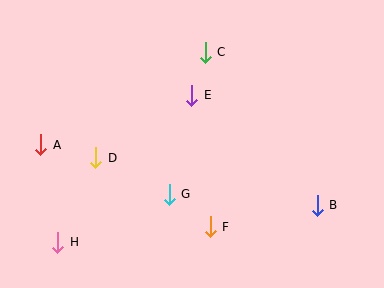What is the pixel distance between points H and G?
The distance between H and G is 121 pixels.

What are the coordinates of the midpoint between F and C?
The midpoint between F and C is at (208, 139).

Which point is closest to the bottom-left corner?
Point H is closest to the bottom-left corner.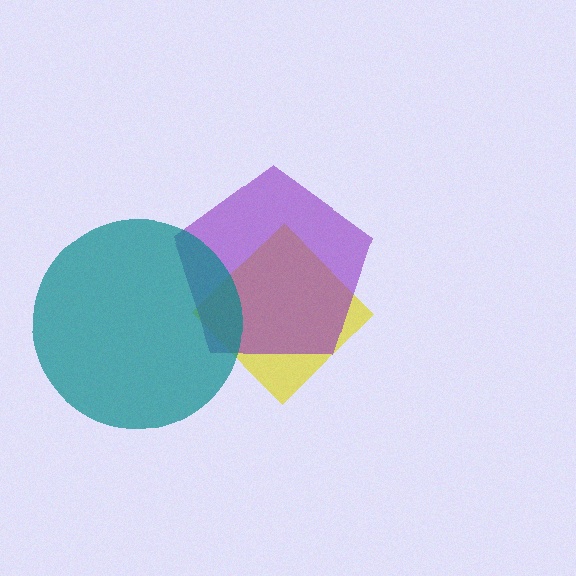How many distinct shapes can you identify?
There are 3 distinct shapes: a yellow diamond, a purple pentagon, a teal circle.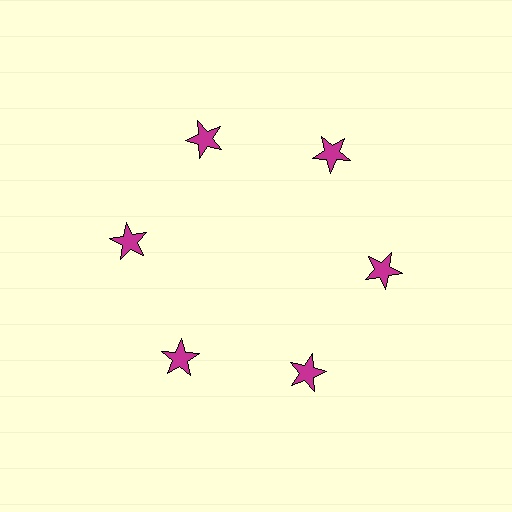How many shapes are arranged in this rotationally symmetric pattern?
There are 6 shapes, arranged in 6 groups of 1.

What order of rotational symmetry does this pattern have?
This pattern has 6-fold rotational symmetry.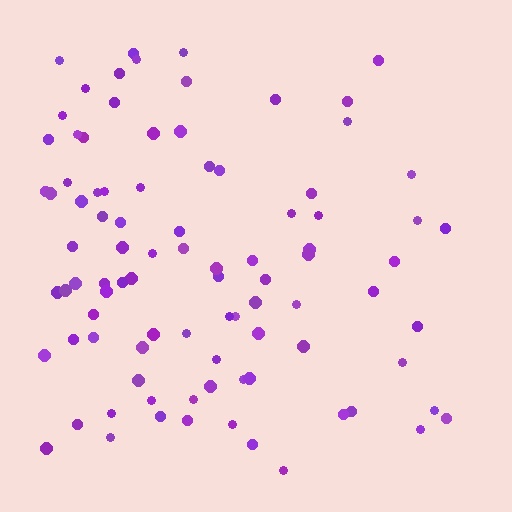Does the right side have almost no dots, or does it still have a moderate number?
Still a moderate number, just noticeably fewer than the left.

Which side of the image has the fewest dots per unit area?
The right.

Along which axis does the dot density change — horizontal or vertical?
Horizontal.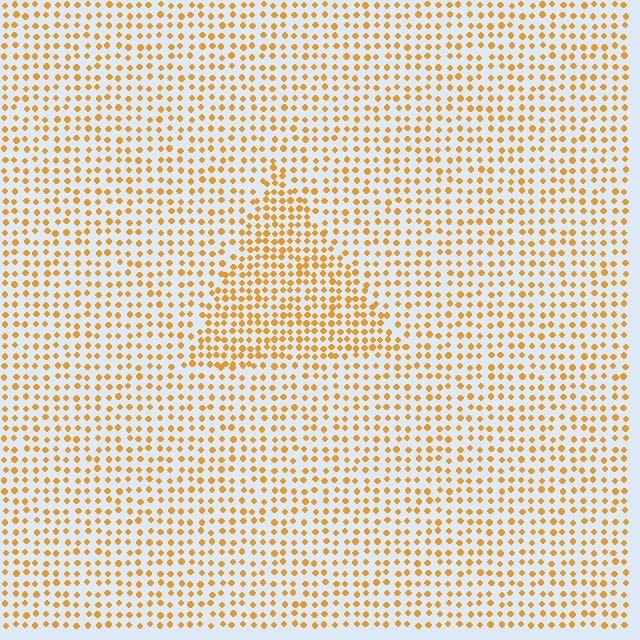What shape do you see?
I see a triangle.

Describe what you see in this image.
The image contains small orange elements arranged at two different densities. A triangle-shaped region is visible where the elements are more densely packed than the surrounding area.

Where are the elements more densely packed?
The elements are more densely packed inside the triangle boundary.